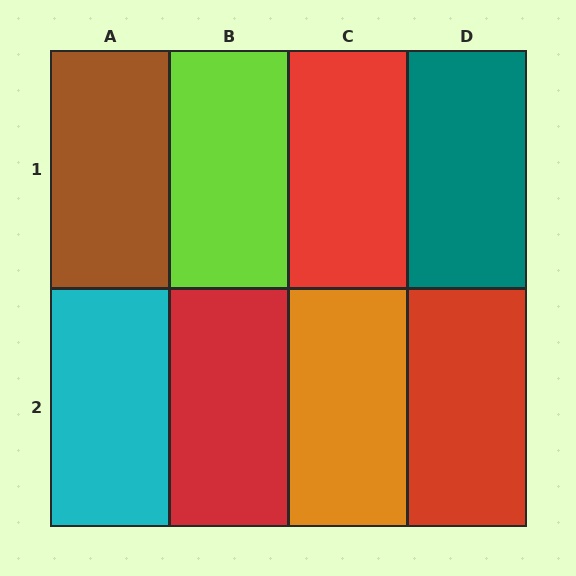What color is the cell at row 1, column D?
Teal.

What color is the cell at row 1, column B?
Lime.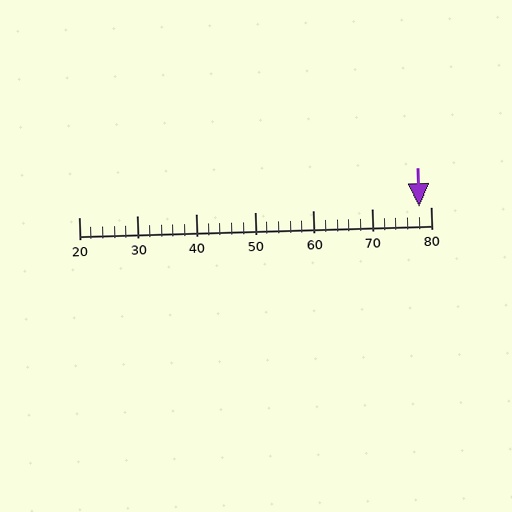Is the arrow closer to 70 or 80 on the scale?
The arrow is closer to 80.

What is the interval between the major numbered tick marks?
The major tick marks are spaced 10 units apart.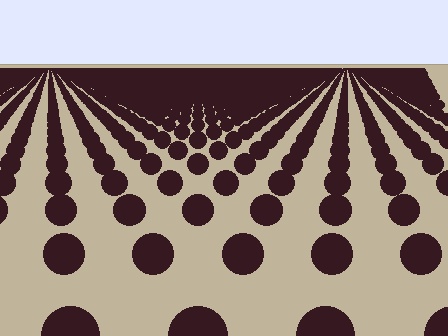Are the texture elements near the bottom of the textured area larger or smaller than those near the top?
Larger. Near the bottom, elements are closer to the viewer and appear at a bigger on-screen size.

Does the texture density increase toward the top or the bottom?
Density increases toward the top.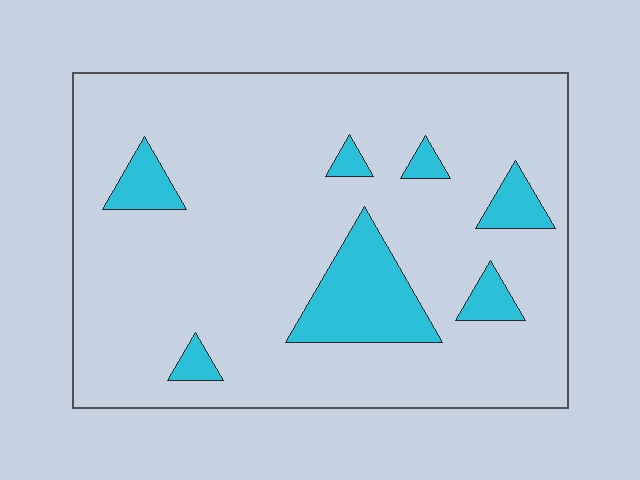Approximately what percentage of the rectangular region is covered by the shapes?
Approximately 15%.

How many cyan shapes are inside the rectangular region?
7.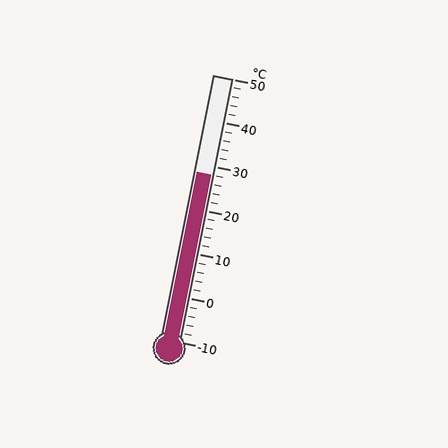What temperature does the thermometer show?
The thermometer shows approximately 28°C.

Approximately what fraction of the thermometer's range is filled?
The thermometer is filled to approximately 65% of its range.